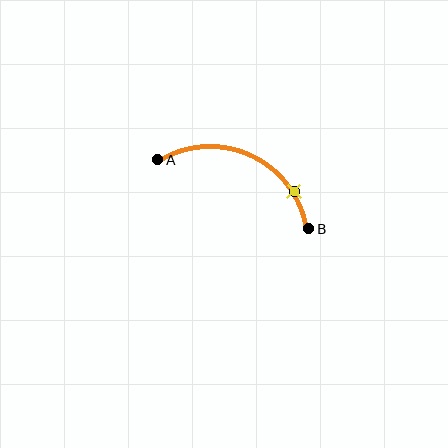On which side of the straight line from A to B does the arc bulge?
The arc bulges above the straight line connecting A and B.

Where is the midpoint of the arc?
The arc midpoint is the point on the curve farthest from the straight line joining A and B. It sits above that line.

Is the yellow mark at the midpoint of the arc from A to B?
No. The yellow mark lies on the arc but is closer to endpoint B. The arc midpoint would be at the point on the curve equidistant along the arc from both A and B.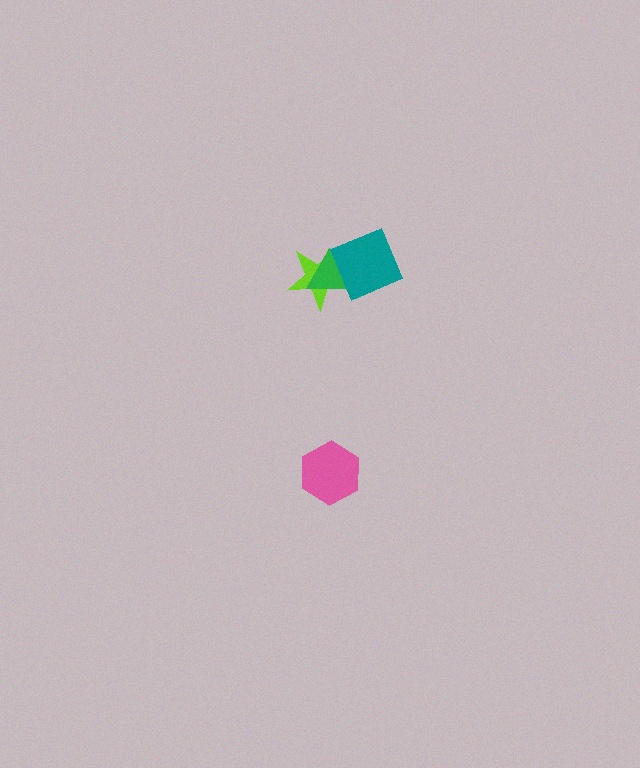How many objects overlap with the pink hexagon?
0 objects overlap with the pink hexagon.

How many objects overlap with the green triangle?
2 objects overlap with the green triangle.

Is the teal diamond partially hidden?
No, no other shape covers it.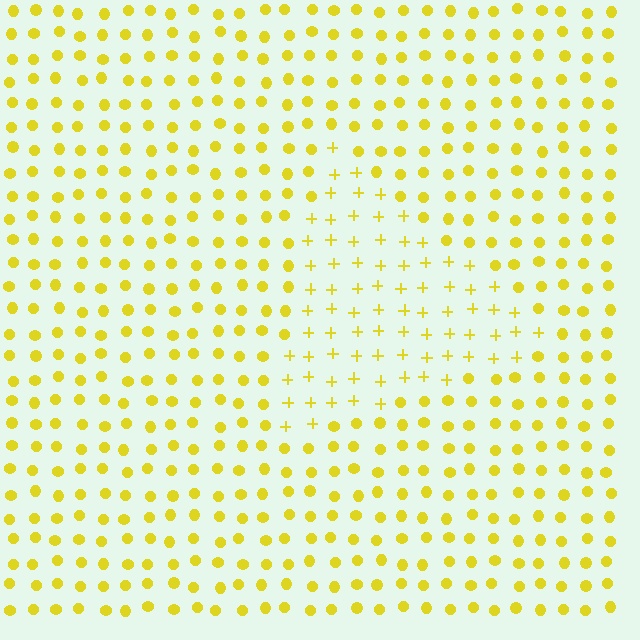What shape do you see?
I see a triangle.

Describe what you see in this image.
The image is filled with small yellow elements arranged in a uniform grid. A triangle-shaped region contains plus signs, while the surrounding area contains circles. The boundary is defined purely by the change in element shape.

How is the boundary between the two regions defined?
The boundary is defined by a change in element shape: plus signs inside vs. circles outside. All elements share the same color and spacing.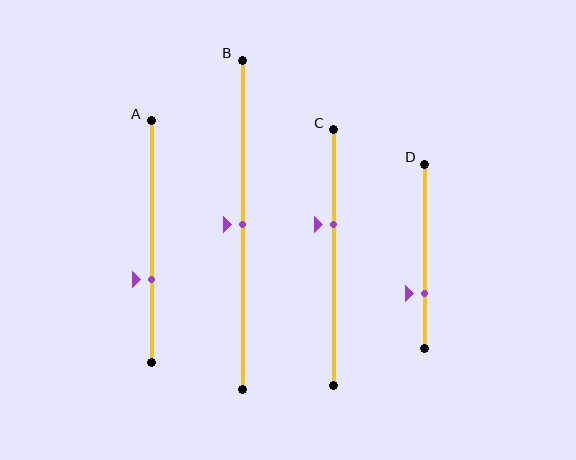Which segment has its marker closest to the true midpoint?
Segment B has its marker closest to the true midpoint.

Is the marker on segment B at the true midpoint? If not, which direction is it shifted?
Yes, the marker on segment B is at the true midpoint.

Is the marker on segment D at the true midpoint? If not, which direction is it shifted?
No, the marker on segment D is shifted downward by about 20% of the segment length.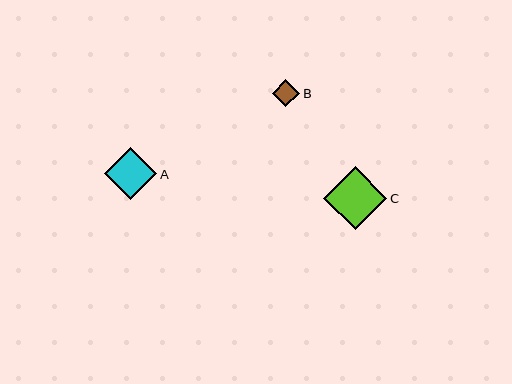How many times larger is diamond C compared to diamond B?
Diamond C is approximately 2.3 times the size of diamond B.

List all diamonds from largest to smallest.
From largest to smallest: C, A, B.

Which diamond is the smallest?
Diamond B is the smallest with a size of approximately 27 pixels.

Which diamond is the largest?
Diamond C is the largest with a size of approximately 63 pixels.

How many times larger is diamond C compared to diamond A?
Diamond C is approximately 1.2 times the size of diamond A.